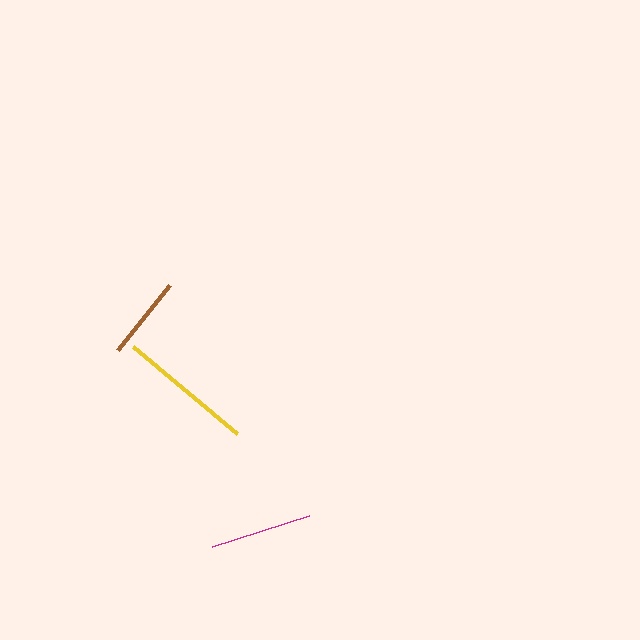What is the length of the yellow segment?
The yellow segment is approximately 135 pixels long.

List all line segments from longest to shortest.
From longest to shortest: yellow, magenta, brown.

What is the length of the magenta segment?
The magenta segment is approximately 102 pixels long.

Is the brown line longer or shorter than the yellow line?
The yellow line is longer than the brown line.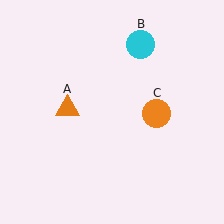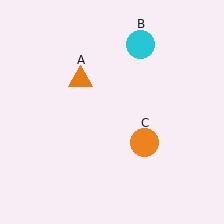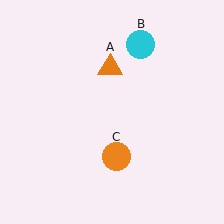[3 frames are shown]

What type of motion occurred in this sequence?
The orange triangle (object A), orange circle (object C) rotated clockwise around the center of the scene.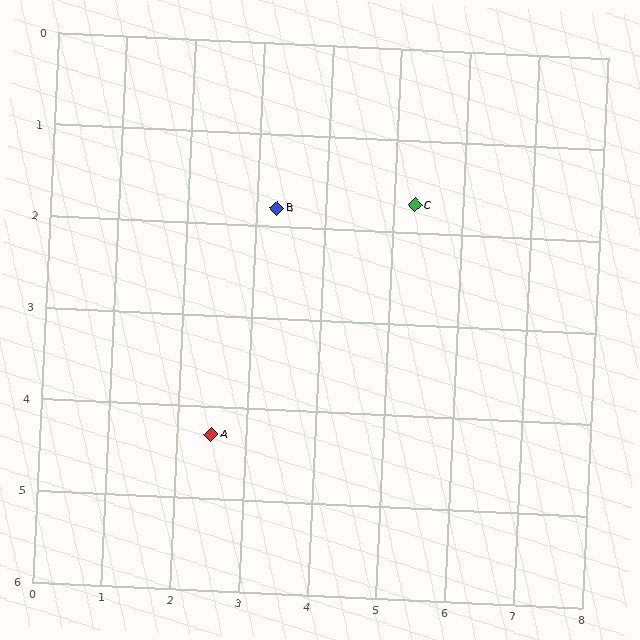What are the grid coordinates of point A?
Point A is at approximately (2.5, 4.3).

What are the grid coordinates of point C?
Point C is at approximately (5.3, 1.7).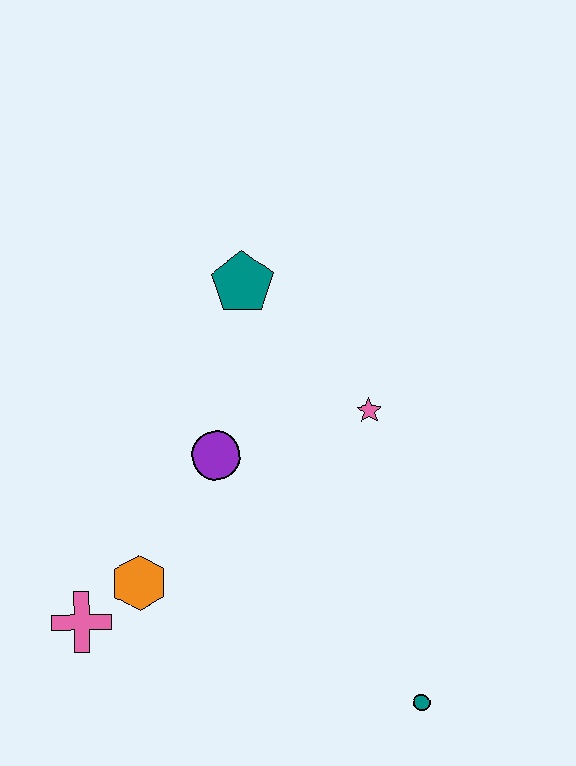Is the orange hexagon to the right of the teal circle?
No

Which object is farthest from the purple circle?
The teal circle is farthest from the purple circle.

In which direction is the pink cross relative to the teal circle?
The pink cross is to the left of the teal circle.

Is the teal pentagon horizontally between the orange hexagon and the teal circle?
Yes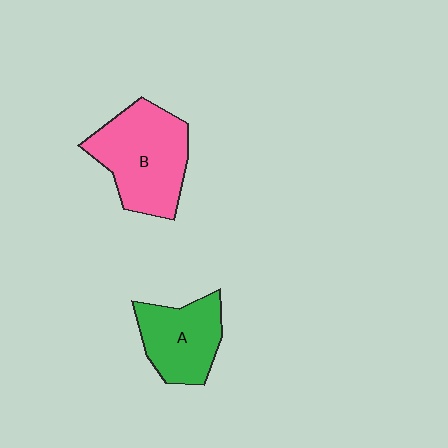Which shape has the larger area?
Shape B (pink).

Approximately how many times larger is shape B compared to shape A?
Approximately 1.4 times.